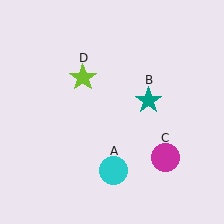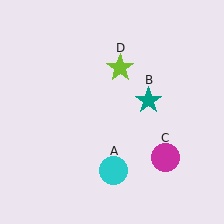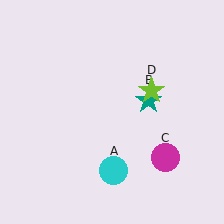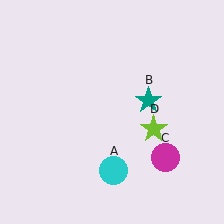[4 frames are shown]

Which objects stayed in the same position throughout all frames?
Cyan circle (object A) and teal star (object B) and magenta circle (object C) remained stationary.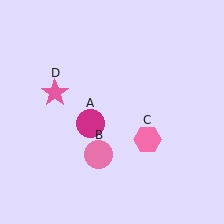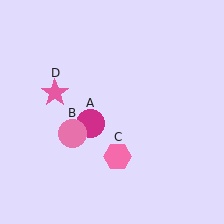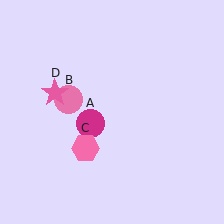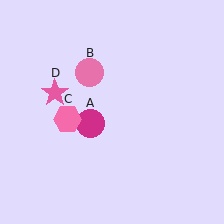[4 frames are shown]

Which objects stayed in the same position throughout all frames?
Magenta circle (object A) and pink star (object D) remained stationary.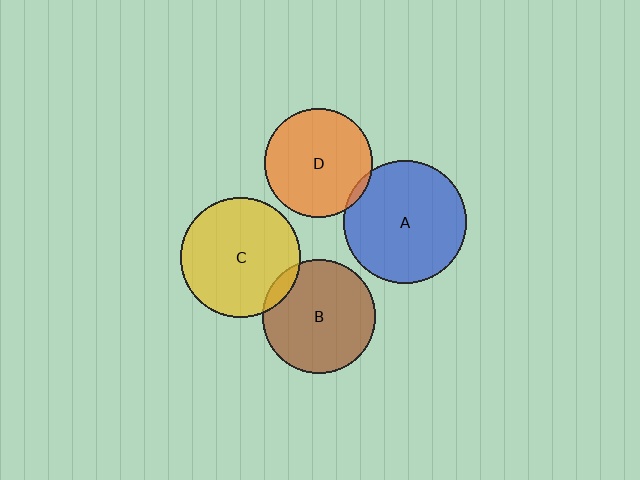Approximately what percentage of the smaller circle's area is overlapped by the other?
Approximately 5%.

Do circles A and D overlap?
Yes.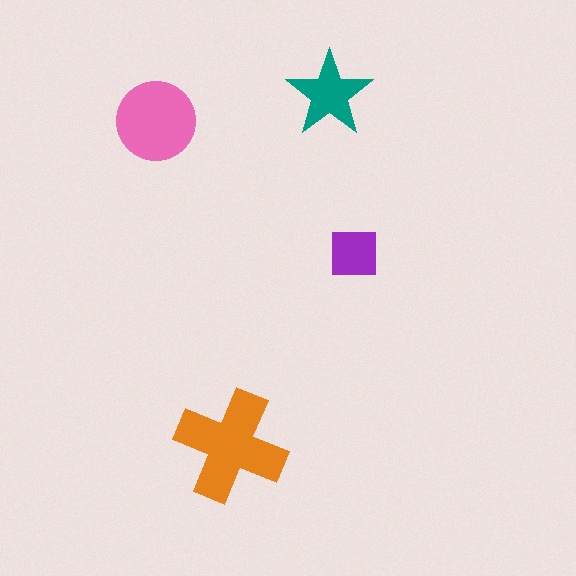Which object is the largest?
The orange cross.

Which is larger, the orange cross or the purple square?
The orange cross.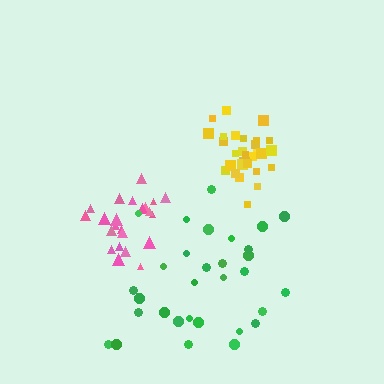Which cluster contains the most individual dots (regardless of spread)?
Green (31).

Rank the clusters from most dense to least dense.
yellow, pink, green.